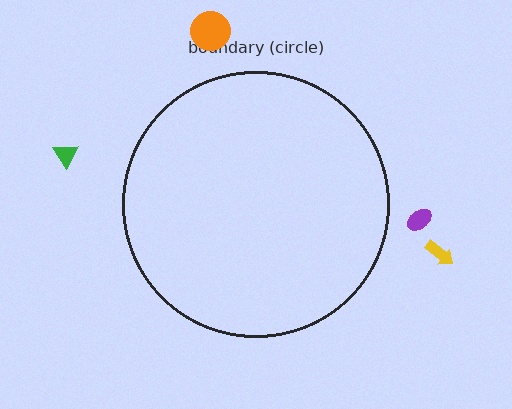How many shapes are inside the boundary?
0 inside, 4 outside.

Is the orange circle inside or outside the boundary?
Outside.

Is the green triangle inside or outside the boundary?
Outside.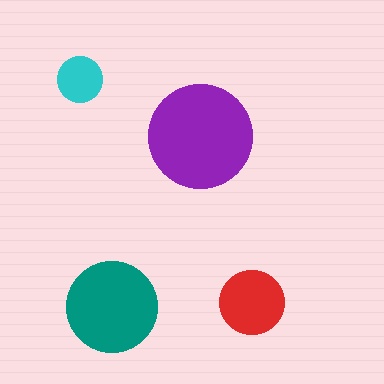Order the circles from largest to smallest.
the purple one, the teal one, the red one, the cyan one.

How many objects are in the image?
There are 4 objects in the image.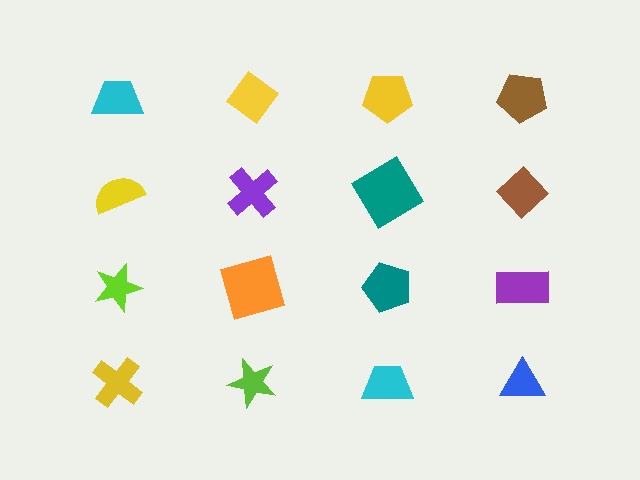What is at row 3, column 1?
A lime star.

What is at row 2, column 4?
A brown diamond.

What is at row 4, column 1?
A yellow cross.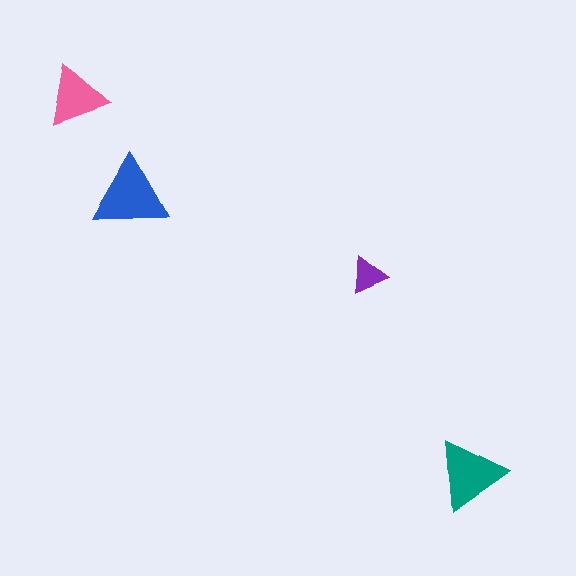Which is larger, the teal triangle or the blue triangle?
The blue one.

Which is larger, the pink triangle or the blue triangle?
The blue one.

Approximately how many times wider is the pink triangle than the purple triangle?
About 1.5 times wider.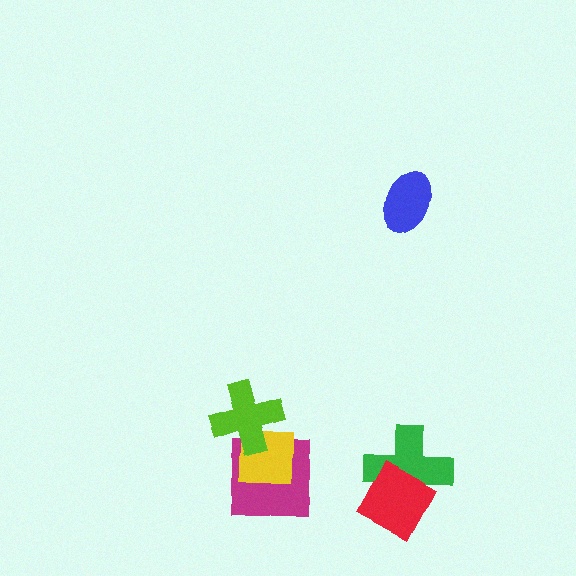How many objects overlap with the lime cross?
2 objects overlap with the lime cross.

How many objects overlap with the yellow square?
2 objects overlap with the yellow square.